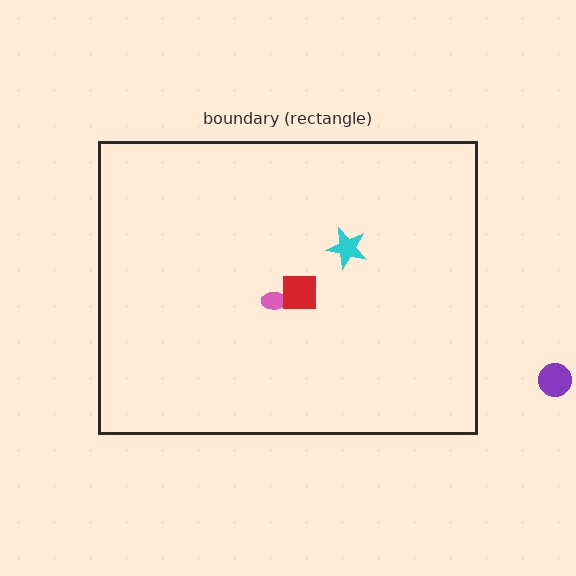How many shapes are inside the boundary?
3 inside, 1 outside.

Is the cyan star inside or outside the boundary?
Inside.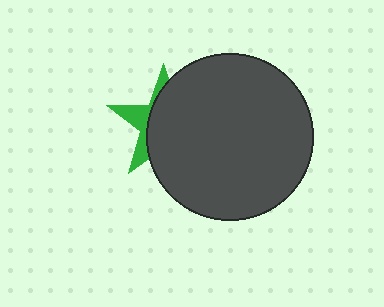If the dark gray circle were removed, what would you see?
You would see the complete green star.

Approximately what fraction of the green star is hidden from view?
Roughly 70% of the green star is hidden behind the dark gray circle.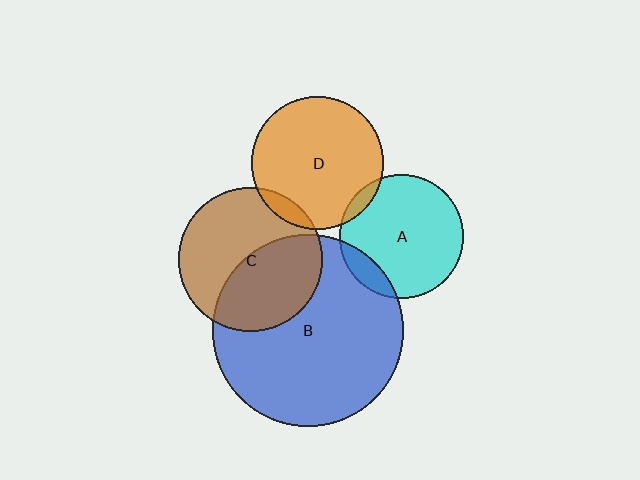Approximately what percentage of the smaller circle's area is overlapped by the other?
Approximately 5%.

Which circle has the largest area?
Circle B (blue).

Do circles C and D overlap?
Yes.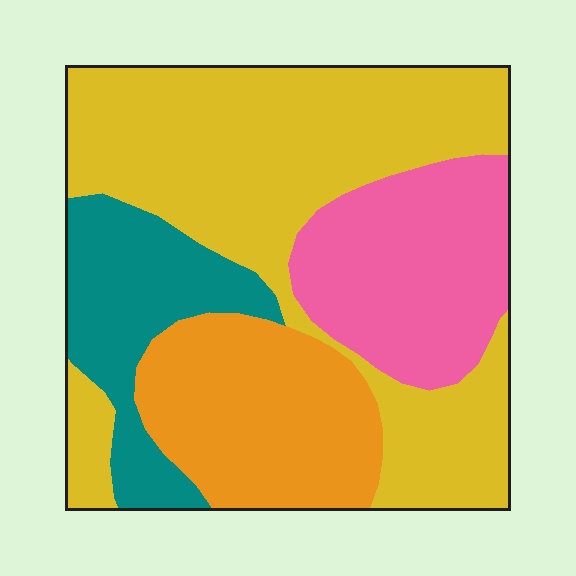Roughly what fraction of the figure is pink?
Pink covers 20% of the figure.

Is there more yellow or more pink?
Yellow.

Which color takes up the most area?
Yellow, at roughly 45%.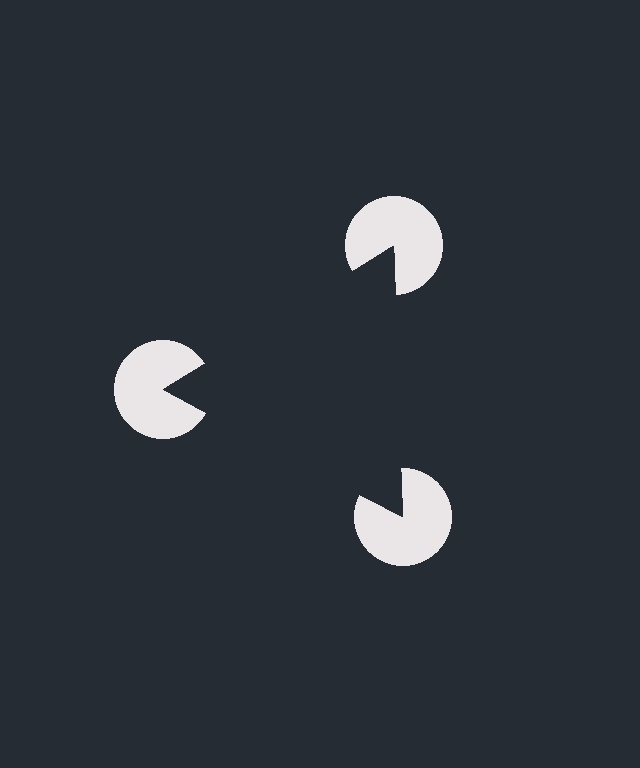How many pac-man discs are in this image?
There are 3 — one at each vertex of the illusory triangle.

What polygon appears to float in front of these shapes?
An illusory triangle — its edges are inferred from the aligned wedge cuts in the pac-man discs, not physically drawn.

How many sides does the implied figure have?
3 sides.